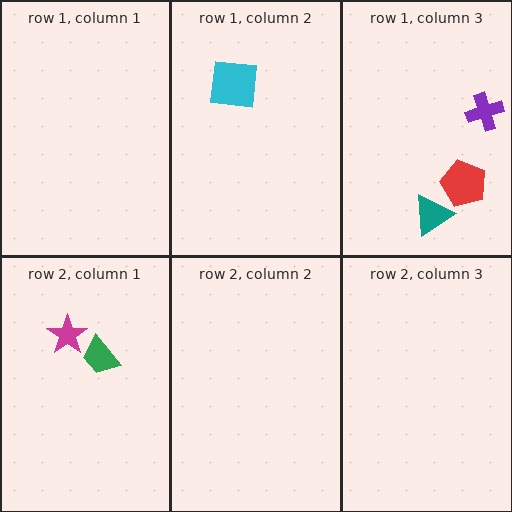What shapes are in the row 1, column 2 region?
The cyan square.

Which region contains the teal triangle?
The row 1, column 3 region.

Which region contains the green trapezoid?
The row 2, column 1 region.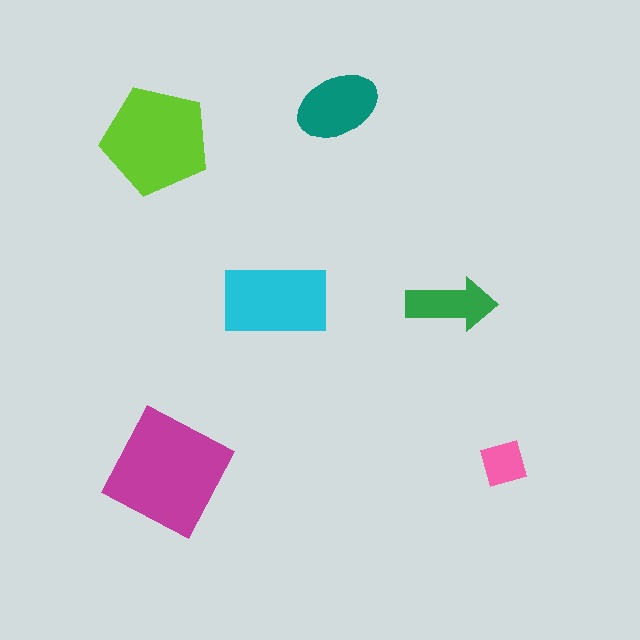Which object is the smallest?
The pink diamond.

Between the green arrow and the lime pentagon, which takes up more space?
The lime pentagon.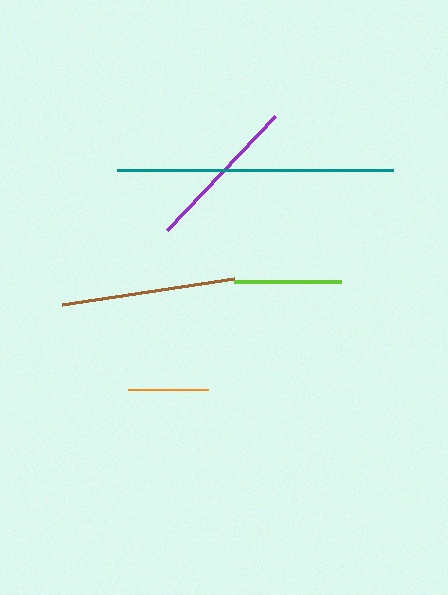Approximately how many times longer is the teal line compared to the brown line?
The teal line is approximately 1.6 times the length of the brown line.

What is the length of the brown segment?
The brown segment is approximately 173 pixels long.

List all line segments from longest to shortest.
From longest to shortest: teal, brown, purple, lime, orange.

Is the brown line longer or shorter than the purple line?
The brown line is longer than the purple line.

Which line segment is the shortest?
The orange line is the shortest at approximately 81 pixels.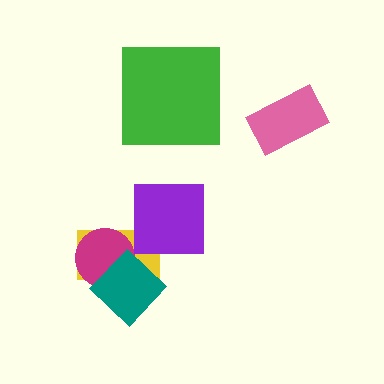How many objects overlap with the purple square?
1 object overlaps with the purple square.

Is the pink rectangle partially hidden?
No, no other shape covers it.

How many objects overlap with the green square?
0 objects overlap with the green square.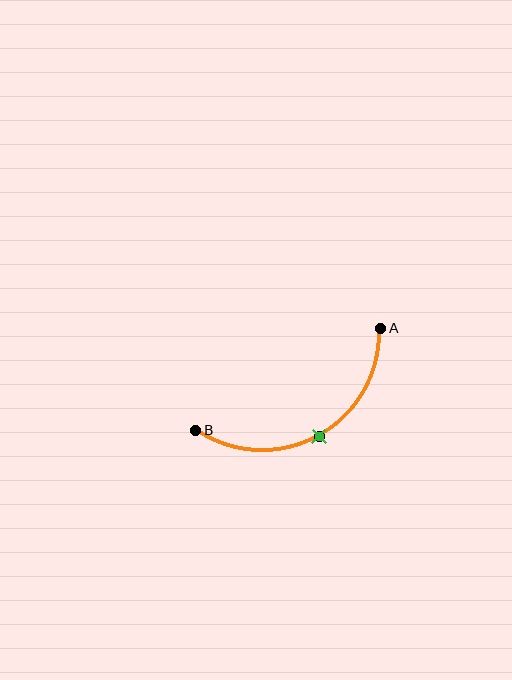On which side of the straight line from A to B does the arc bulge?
The arc bulges below the straight line connecting A and B.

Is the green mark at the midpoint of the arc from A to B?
Yes. The green mark lies on the arc at equal arc-length from both A and B — it is the arc midpoint.